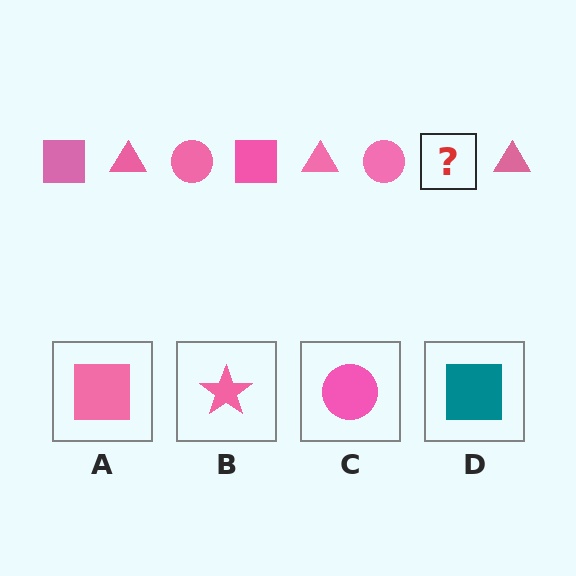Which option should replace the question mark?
Option A.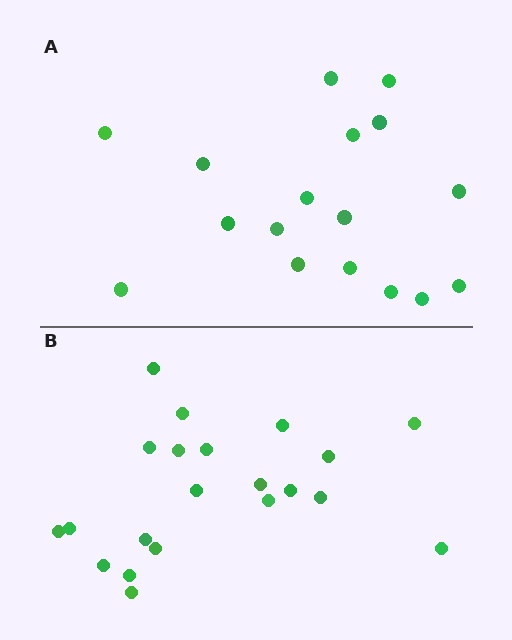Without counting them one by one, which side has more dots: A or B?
Region B (the bottom region) has more dots.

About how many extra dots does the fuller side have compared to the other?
Region B has about 4 more dots than region A.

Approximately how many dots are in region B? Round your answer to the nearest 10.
About 20 dots. (The exact count is 21, which rounds to 20.)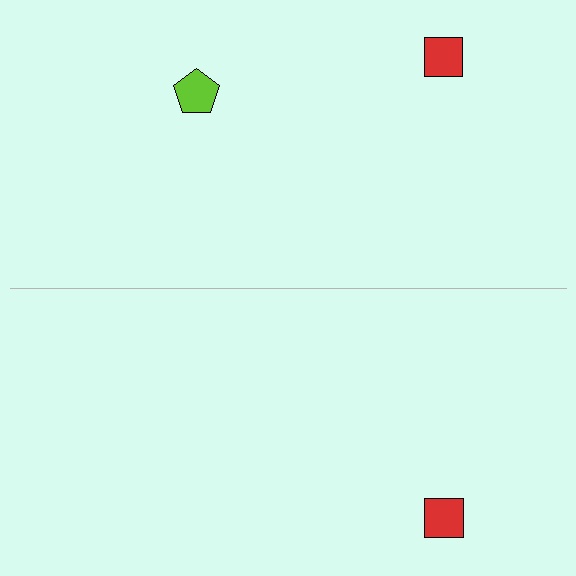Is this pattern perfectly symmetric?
No, the pattern is not perfectly symmetric. A lime pentagon is missing from the bottom side.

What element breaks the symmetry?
A lime pentagon is missing from the bottom side.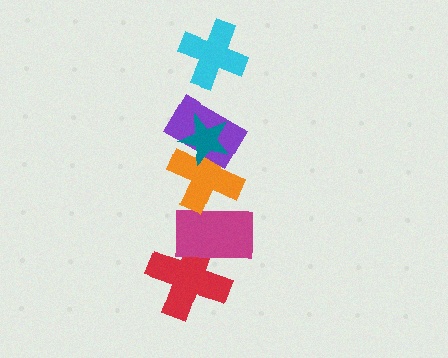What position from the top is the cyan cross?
The cyan cross is 1st from the top.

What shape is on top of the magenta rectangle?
The orange cross is on top of the magenta rectangle.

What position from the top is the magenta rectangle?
The magenta rectangle is 5th from the top.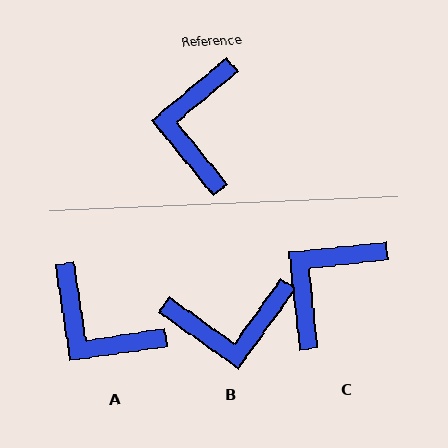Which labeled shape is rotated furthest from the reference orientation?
B, about 105 degrees away.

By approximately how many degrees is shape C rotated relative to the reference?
Approximately 33 degrees clockwise.